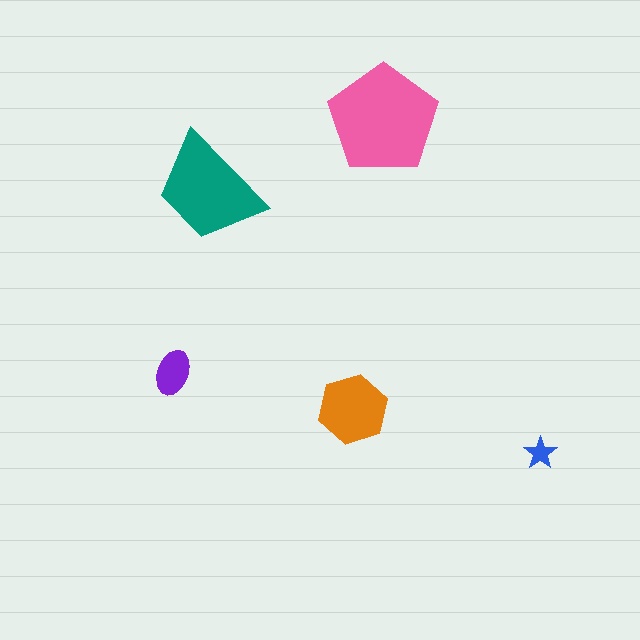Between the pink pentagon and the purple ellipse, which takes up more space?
The pink pentagon.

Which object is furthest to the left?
The purple ellipse is leftmost.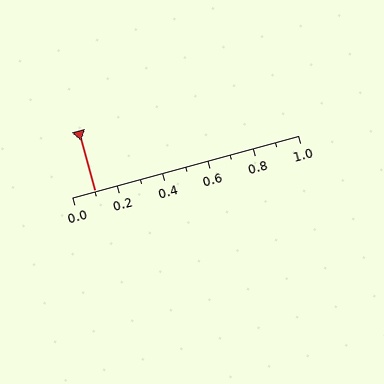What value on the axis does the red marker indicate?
The marker indicates approximately 0.1.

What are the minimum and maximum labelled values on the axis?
The axis runs from 0.0 to 1.0.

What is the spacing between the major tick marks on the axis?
The major ticks are spaced 0.2 apart.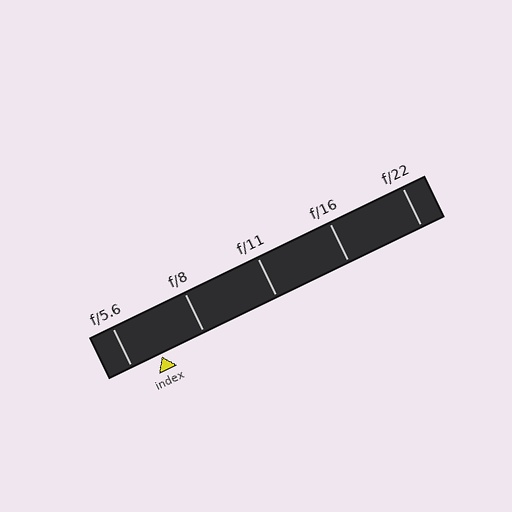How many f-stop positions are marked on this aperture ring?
There are 5 f-stop positions marked.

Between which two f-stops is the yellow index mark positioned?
The index mark is between f/5.6 and f/8.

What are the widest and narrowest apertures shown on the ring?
The widest aperture shown is f/5.6 and the narrowest is f/22.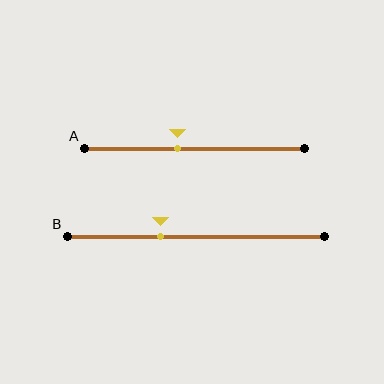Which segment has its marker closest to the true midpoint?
Segment A has its marker closest to the true midpoint.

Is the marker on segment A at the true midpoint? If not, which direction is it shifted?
No, the marker on segment A is shifted to the left by about 8% of the segment length.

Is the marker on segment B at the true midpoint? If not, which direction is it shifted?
No, the marker on segment B is shifted to the left by about 14% of the segment length.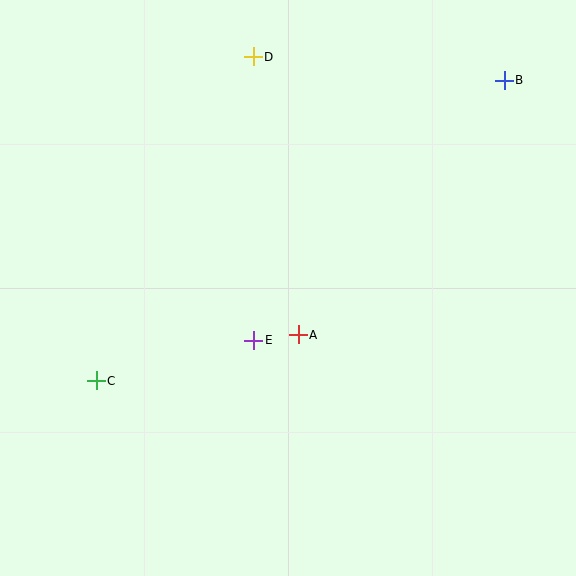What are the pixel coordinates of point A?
Point A is at (298, 335).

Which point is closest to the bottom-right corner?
Point A is closest to the bottom-right corner.